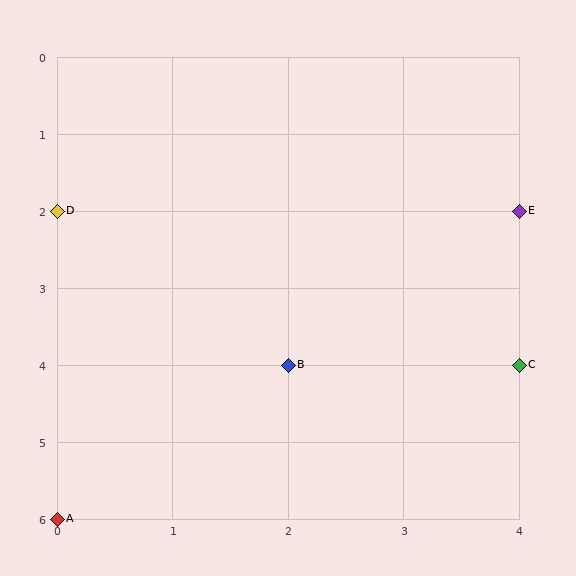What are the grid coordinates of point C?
Point C is at grid coordinates (4, 4).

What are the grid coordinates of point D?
Point D is at grid coordinates (0, 2).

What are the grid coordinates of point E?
Point E is at grid coordinates (4, 2).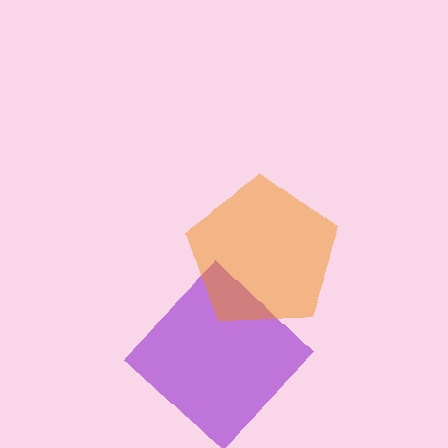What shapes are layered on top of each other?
The layered shapes are: a purple diamond, an orange pentagon.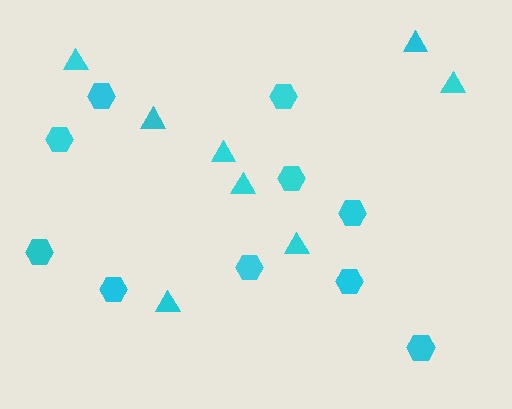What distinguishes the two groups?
There are 2 groups: one group of hexagons (10) and one group of triangles (8).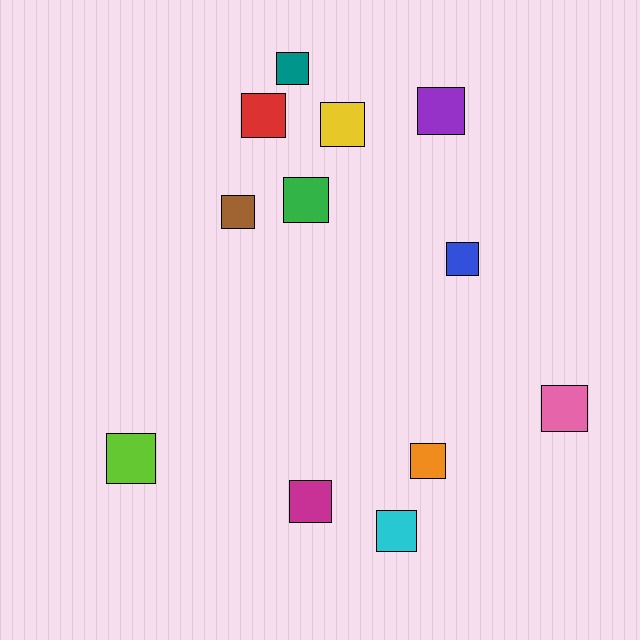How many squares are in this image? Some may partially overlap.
There are 12 squares.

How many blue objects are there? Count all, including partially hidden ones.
There is 1 blue object.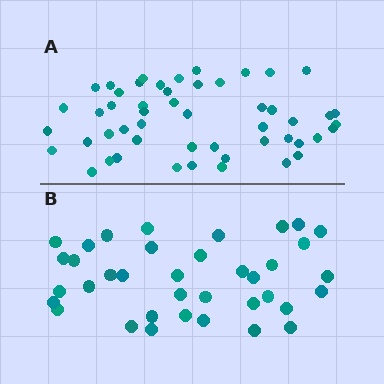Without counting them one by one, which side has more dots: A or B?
Region A (the top region) has more dots.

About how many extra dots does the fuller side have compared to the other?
Region A has approximately 15 more dots than region B.